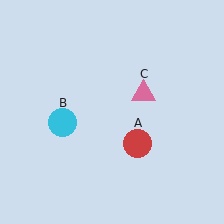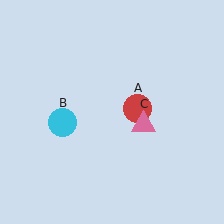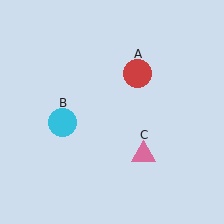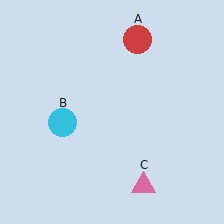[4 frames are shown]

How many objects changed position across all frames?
2 objects changed position: red circle (object A), pink triangle (object C).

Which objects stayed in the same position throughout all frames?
Cyan circle (object B) remained stationary.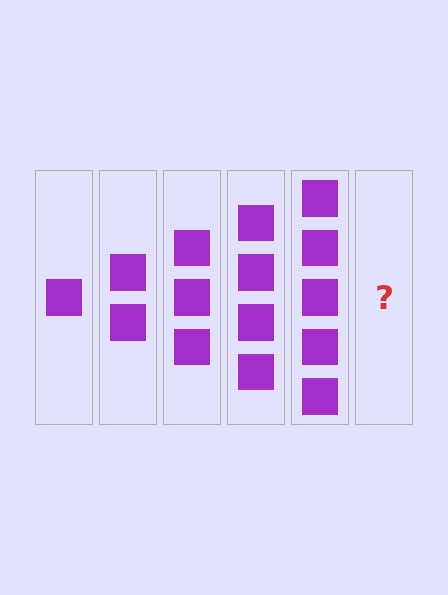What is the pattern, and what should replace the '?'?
The pattern is that each step adds one more square. The '?' should be 6 squares.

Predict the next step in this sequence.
The next step is 6 squares.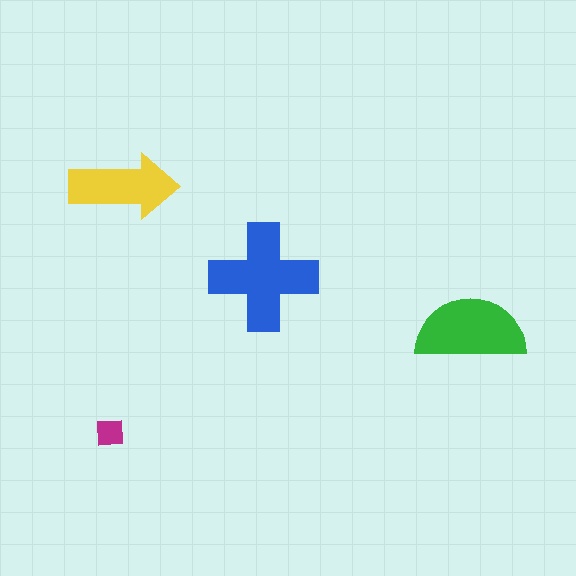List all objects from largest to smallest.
The blue cross, the green semicircle, the yellow arrow, the magenta square.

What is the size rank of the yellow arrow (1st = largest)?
3rd.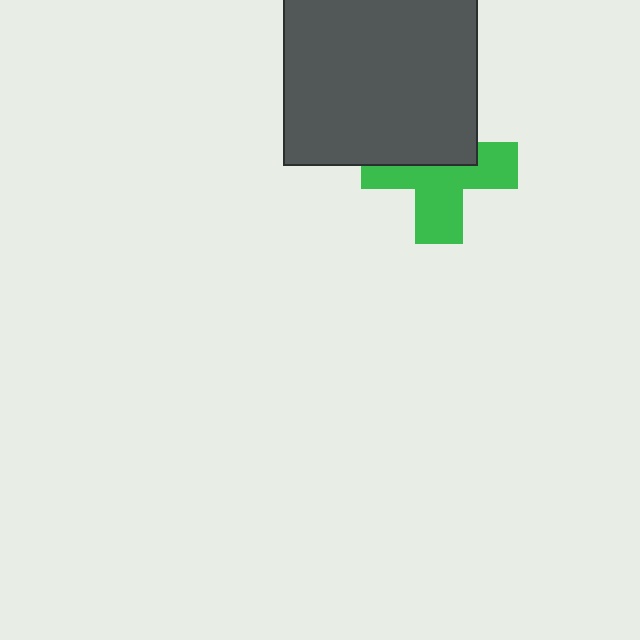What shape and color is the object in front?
The object in front is a dark gray square.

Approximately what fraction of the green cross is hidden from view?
Roughly 42% of the green cross is hidden behind the dark gray square.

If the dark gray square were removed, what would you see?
You would see the complete green cross.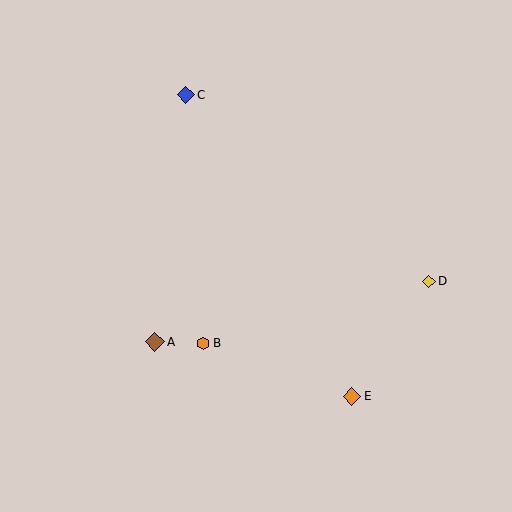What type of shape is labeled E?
Shape E is an orange diamond.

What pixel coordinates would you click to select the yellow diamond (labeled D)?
Click at (429, 281) to select the yellow diamond D.